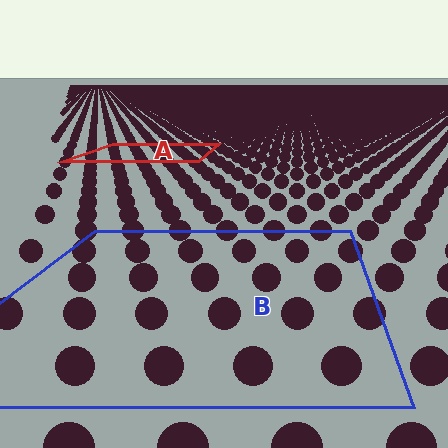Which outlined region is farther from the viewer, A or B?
Region A is farther from the viewer — the texture elements inside it appear smaller and more densely packed.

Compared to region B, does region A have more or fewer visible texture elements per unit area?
Region A has more texture elements per unit area — they are packed more densely because it is farther away.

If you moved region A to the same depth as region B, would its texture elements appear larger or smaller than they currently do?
They would appear larger. At a closer depth, the same texture elements are projected at a bigger on-screen size.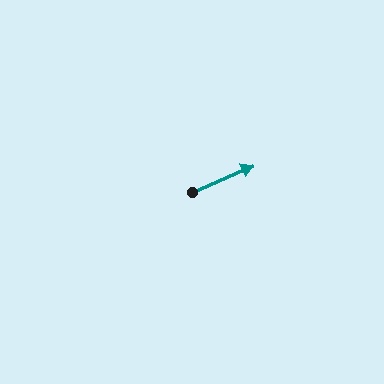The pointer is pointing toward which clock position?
Roughly 2 o'clock.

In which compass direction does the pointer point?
Northeast.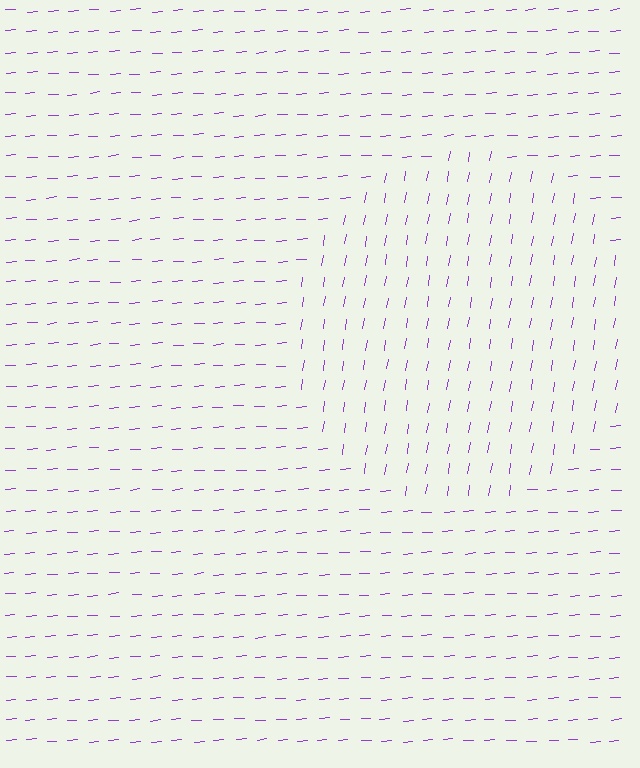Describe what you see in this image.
The image is filled with small purple line segments. A circle region in the image has lines oriented differently from the surrounding lines, creating a visible texture boundary.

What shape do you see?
I see a circle.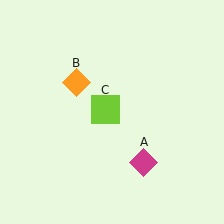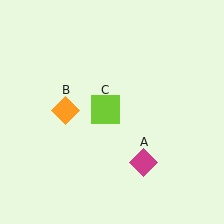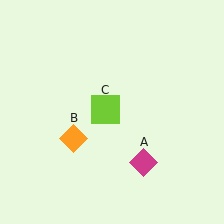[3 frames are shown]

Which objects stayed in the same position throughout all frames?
Magenta diamond (object A) and lime square (object C) remained stationary.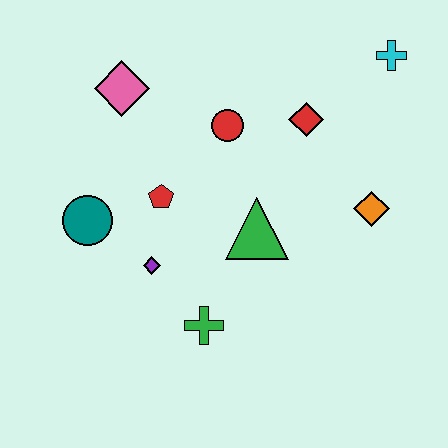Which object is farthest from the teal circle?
The cyan cross is farthest from the teal circle.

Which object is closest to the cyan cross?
The red diamond is closest to the cyan cross.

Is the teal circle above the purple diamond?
Yes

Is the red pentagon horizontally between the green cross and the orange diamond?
No